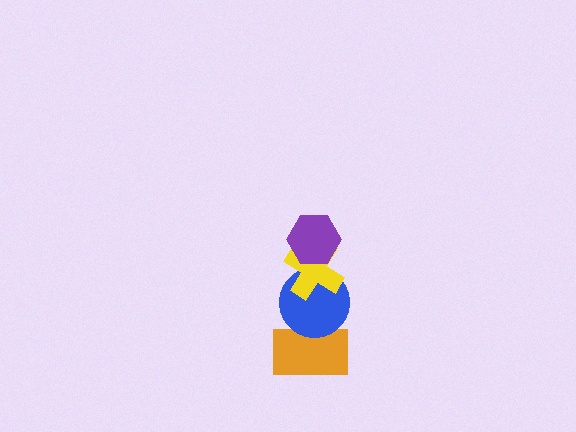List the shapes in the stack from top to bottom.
From top to bottom: the purple hexagon, the yellow cross, the blue circle, the orange rectangle.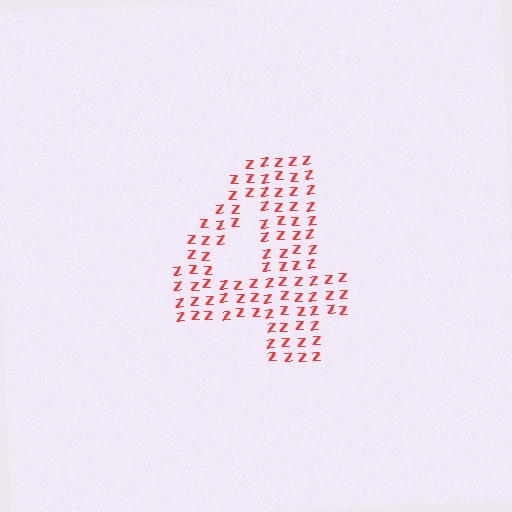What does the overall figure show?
The overall figure shows the digit 4.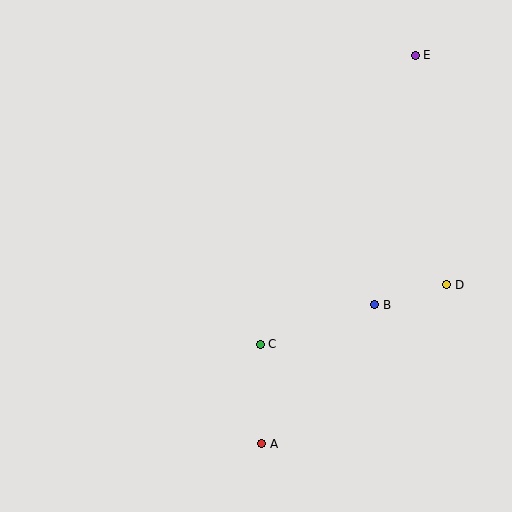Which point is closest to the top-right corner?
Point E is closest to the top-right corner.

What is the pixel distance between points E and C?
The distance between E and C is 328 pixels.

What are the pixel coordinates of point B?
Point B is at (375, 305).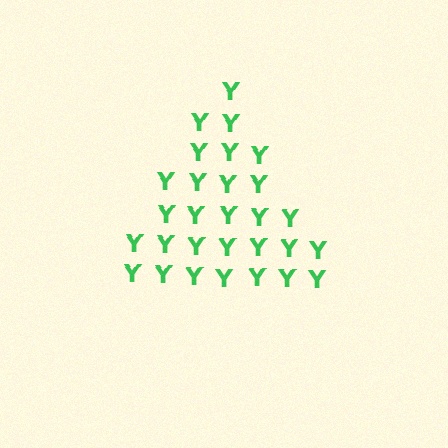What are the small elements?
The small elements are letter Y's.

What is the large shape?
The large shape is a triangle.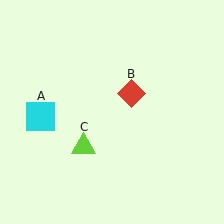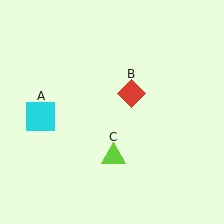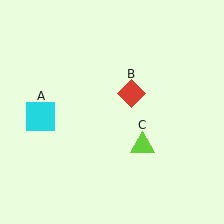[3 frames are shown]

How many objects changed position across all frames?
1 object changed position: lime triangle (object C).